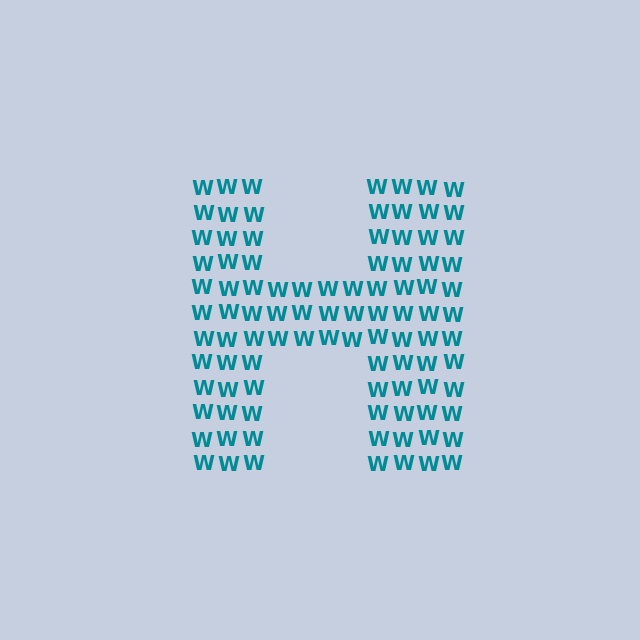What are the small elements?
The small elements are letter W's.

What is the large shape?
The large shape is the letter H.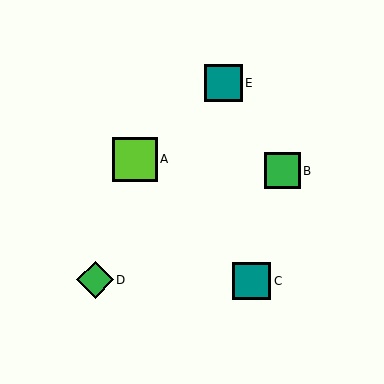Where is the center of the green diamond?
The center of the green diamond is at (95, 280).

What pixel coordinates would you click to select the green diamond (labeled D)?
Click at (95, 280) to select the green diamond D.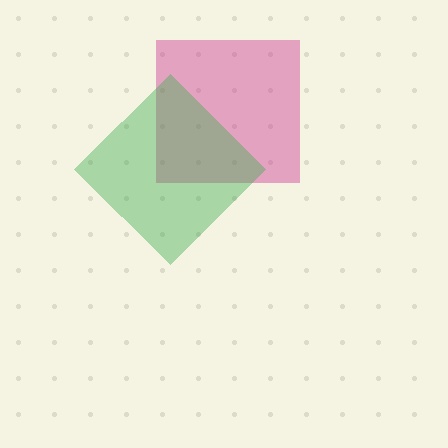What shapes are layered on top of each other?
The layered shapes are: a magenta square, a green diamond.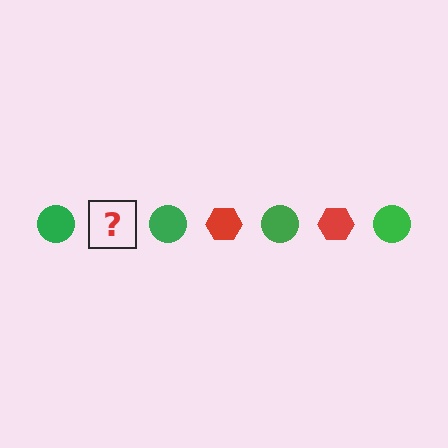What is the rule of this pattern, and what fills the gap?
The rule is that the pattern alternates between green circle and red hexagon. The gap should be filled with a red hexagon.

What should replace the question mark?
The question mark should be replaced with a red hexagon.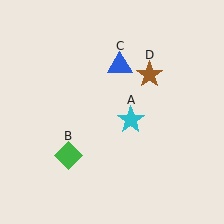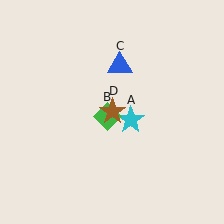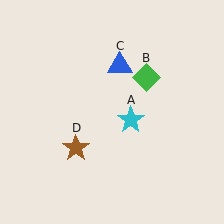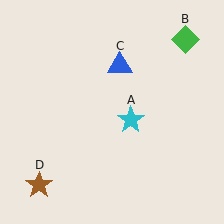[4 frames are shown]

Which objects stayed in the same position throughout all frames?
Cyan star (object A) and blue triangle (object C) remained stationary.